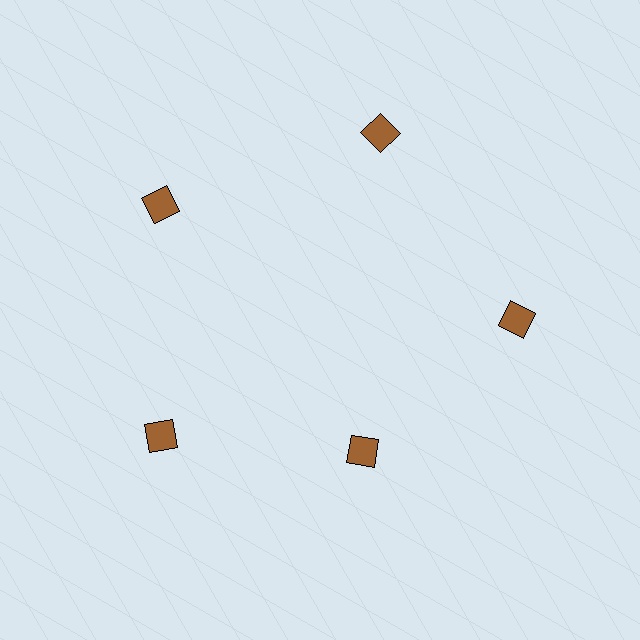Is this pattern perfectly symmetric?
No. The 5 brown squares are arranged in a ring, but one element near the 5 o'clock position is pulled inward toward the center, breaking the 5-fold rotational symmetry.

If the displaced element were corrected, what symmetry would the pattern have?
It would have 5-fold rotational symmetry — the pattern would map onto itself every 72 degrees.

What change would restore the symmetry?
The symmetry would be restored by moving it outward, back onto the ring so that all 5 squares sit at equal angles and equal distance from the center.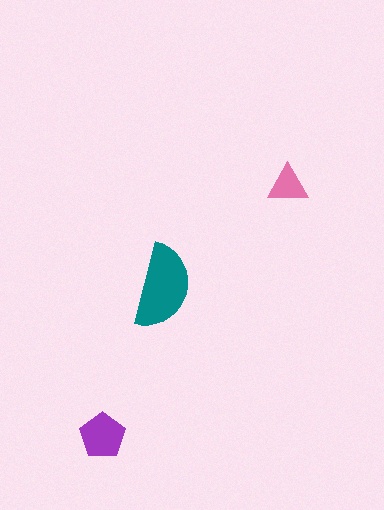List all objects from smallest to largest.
The pink triangle, the purple pentagon, the teal semicircle.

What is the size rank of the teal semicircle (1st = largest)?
1st.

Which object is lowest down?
The purple pentagon is bottommost.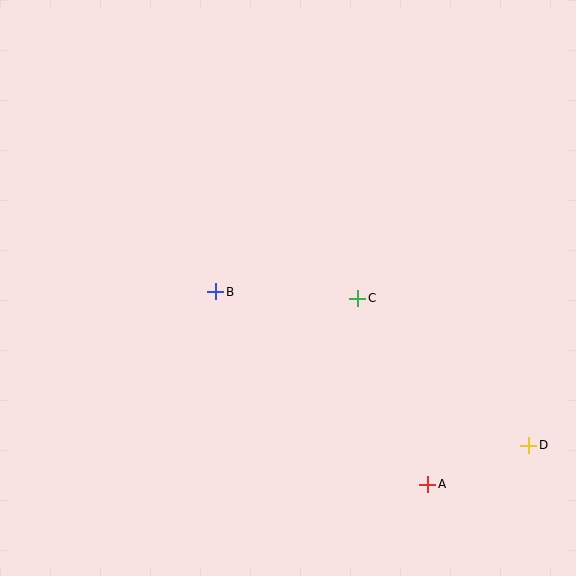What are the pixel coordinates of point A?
Point A is at (428, 484).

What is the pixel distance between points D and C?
The distance between D and C is 225 pixels.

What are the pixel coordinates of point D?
Point D is at (529, 445).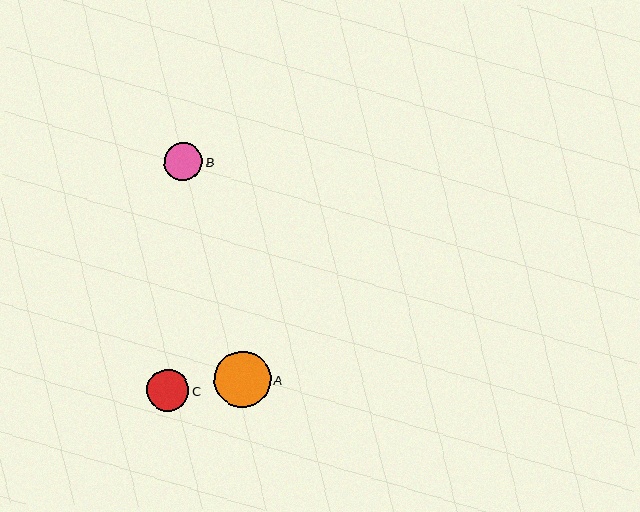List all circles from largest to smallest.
From largest to smallest: A, C, B.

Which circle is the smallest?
Circle B is the smallest with a size of approximately 38 pixels.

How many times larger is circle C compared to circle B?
Circle C is approximately 1.1 times the size of circle B.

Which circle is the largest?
Circle A is the largest with a size of approximately 56 pixels.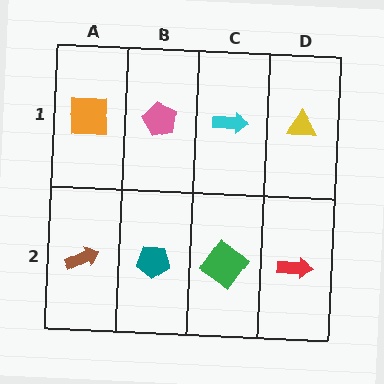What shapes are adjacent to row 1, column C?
A green diamond (row 2, column C), a pink pentagon (row 1, column B), a yellow triangle (row 1, column D).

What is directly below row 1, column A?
A brown arrow.